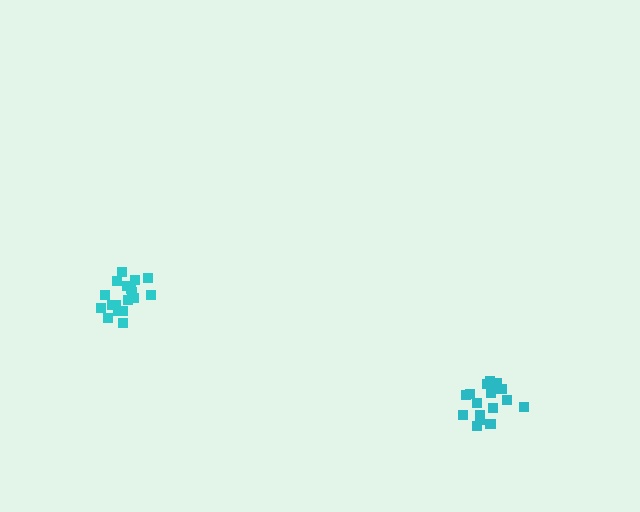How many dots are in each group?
Group 1: 17 dots, Group 2: 18 dots (35 total).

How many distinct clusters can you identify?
There are 2 distinct clusters.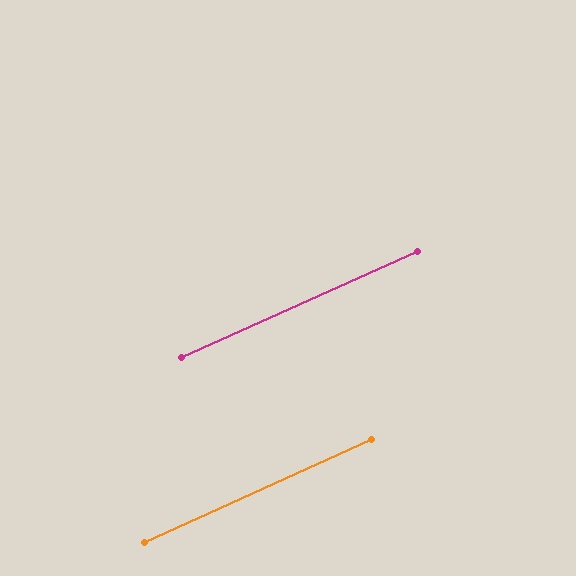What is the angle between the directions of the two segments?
Approximately 0 degrees.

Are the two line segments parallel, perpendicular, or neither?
Parallel — their directions differ by only 0.4°.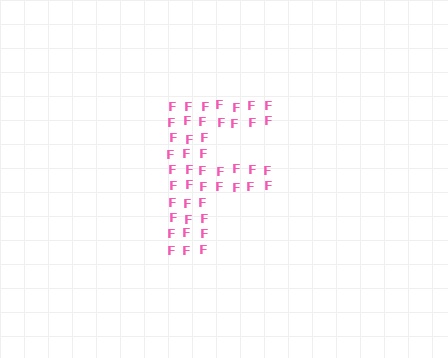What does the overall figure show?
The overall figure shows the letter F.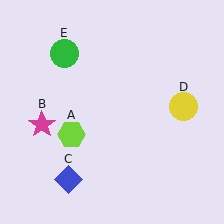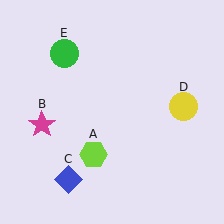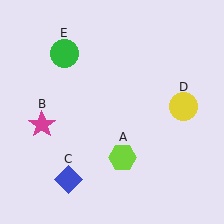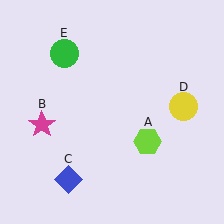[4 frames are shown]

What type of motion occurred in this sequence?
The lime hexagon (object A) rotated counterclockwise around the center of the scene.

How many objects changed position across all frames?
1 object changed position: lime hexagon (object A).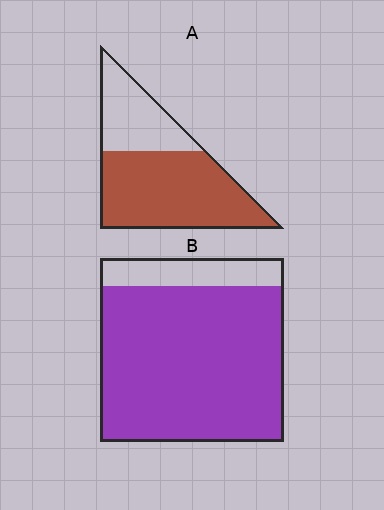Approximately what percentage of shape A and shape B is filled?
A is approximately 65% and B is approximately 85%.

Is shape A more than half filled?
Yes.